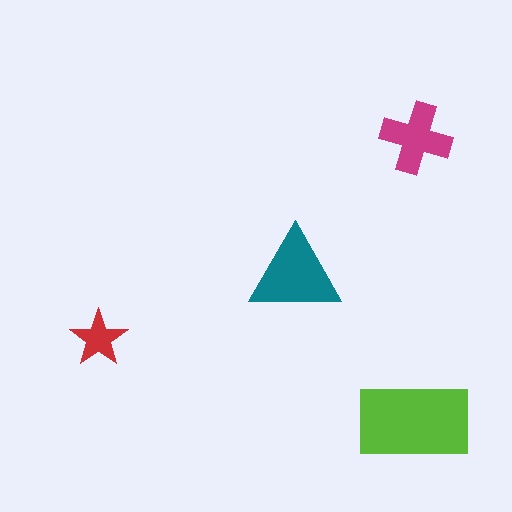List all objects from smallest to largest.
The red star, the magenta cross, the teal triangle, the lime rectangle.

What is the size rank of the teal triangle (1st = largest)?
2nd.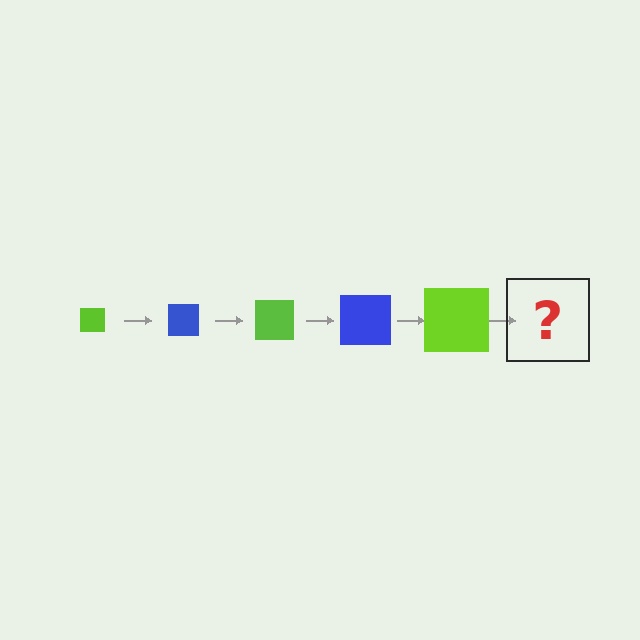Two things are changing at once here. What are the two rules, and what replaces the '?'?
The two rules are that the square grows larger each step and the color cycles through lime and blue. The '?' should be a blue square, larger than the previous one.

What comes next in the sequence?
The next element should be a blue square, larger than the previous one.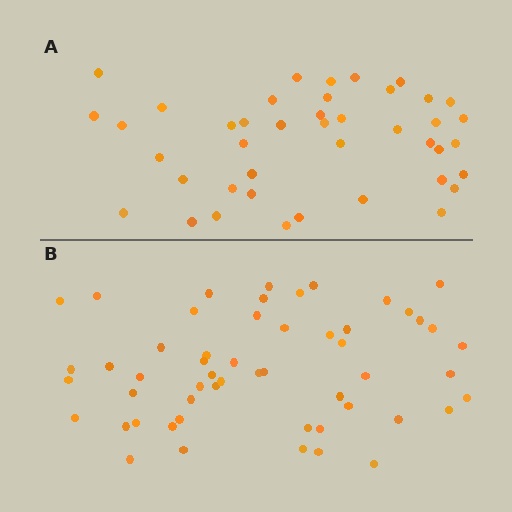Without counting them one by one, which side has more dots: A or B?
Region B (the bottom region) has more dots.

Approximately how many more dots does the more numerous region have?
Region B has roughly 12 or so more dots than region A.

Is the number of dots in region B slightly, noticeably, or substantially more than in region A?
Region B has noticeably more, but not dramatically so. The ratio is roughly 1.3 to 1.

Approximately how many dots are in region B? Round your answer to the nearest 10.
About 50 dots. (The exact count is 54, which rounds to 50.)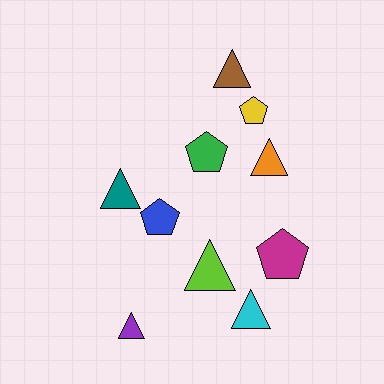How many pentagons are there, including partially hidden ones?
There are 4 pentagons.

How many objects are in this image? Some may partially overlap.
There are 10 objects.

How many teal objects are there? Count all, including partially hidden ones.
There is 1 teal object.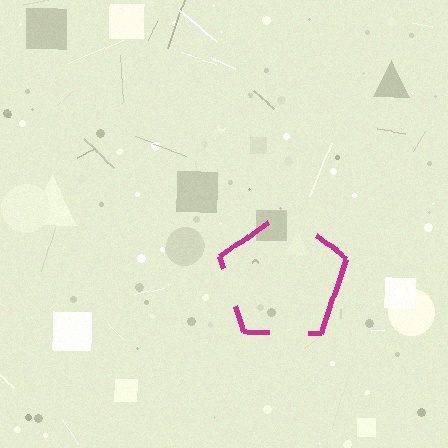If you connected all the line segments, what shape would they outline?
They would outline a pentagon.